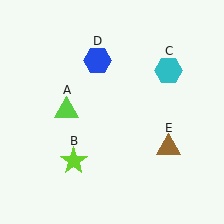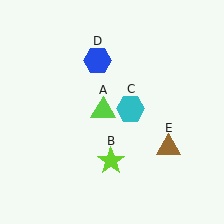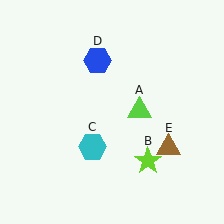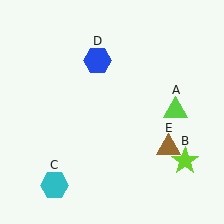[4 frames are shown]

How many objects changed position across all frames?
3 objects changed position: lime triangle (object A), lime star (object B), cyan hexagon (object C).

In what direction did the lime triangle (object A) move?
The lime triangle (object A) moved right.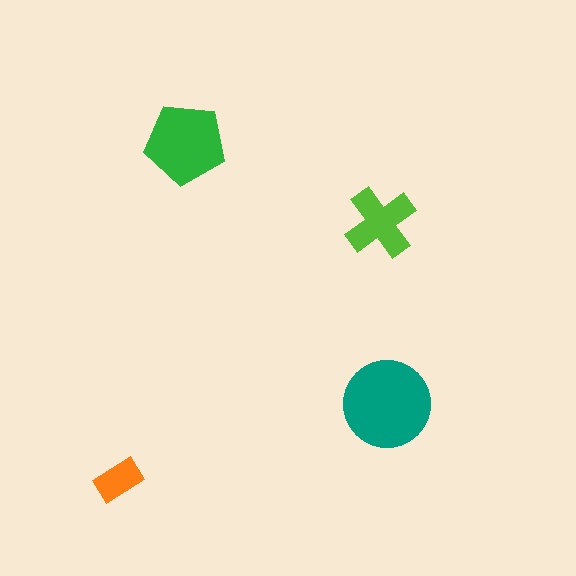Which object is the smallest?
The orange rectangle.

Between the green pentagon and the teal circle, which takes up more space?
The teal circle.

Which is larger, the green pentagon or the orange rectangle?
The green pentagon.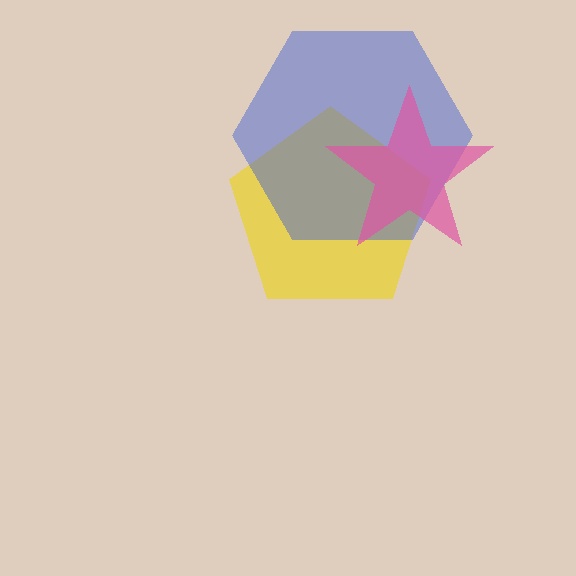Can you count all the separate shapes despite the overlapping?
Yes, there are 3 separate shapes.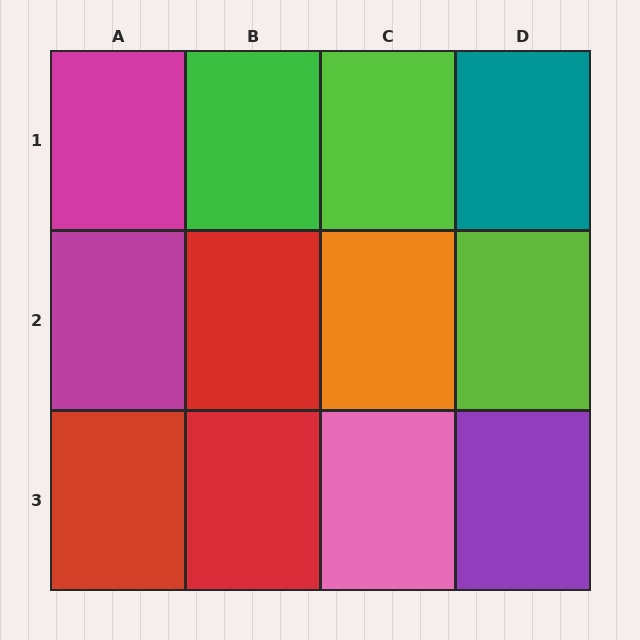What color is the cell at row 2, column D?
Lime.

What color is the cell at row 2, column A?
Magenta.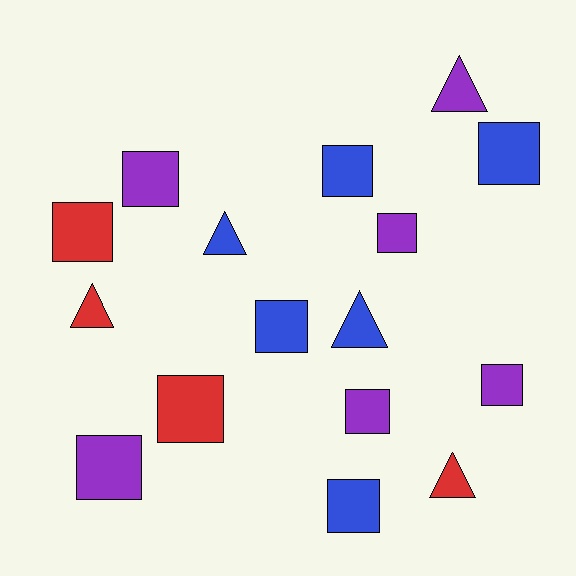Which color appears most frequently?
Purple, with 6 objects.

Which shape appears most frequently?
Square, with 11 objects.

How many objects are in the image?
There are 16 objects.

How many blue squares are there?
There are 4 blue squares.